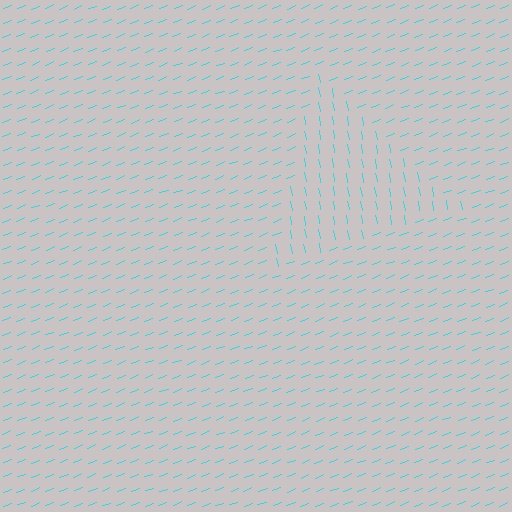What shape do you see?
I see a triangle.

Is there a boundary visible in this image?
Yes, there is a texture boundary formed by a change in line orientation.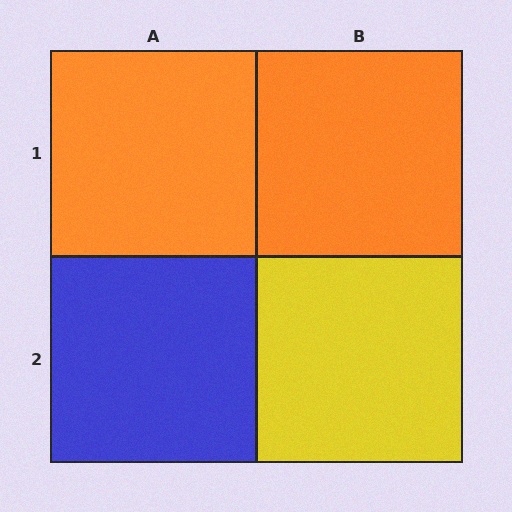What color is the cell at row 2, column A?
Blue.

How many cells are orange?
2 cells are orange.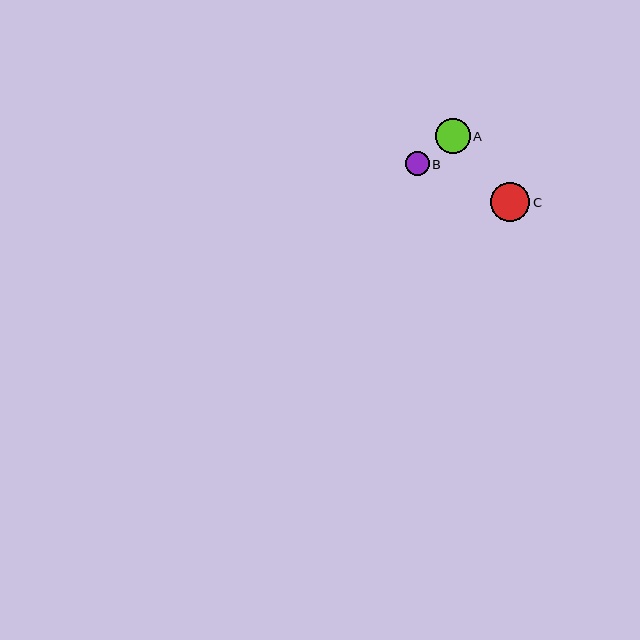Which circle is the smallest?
Circle B is the smallest with a size of approximately 24 pixels.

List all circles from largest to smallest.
From largest to smallest: C, A, B.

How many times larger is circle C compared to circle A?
Circle C is approximately 1.1 times the size of circle A.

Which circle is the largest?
Circle C is the largest with a size of approximately 39 pixels.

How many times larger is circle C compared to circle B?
Circle C is approximately 1.7 times the size of circle B.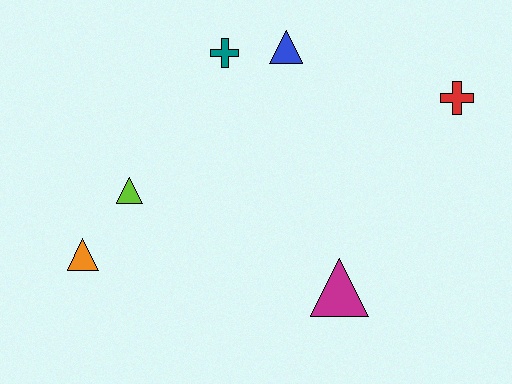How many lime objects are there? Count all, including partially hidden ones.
There is 1 lime object.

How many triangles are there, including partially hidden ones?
There are 4 triangles.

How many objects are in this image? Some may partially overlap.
There are 6 objects.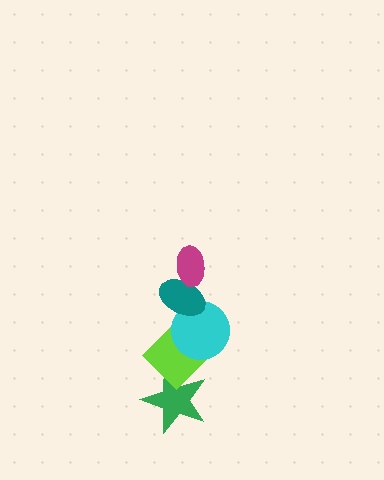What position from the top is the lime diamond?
The lime diamond is 4th from the top.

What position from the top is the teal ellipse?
The teal ellipse is 2nd from the top.